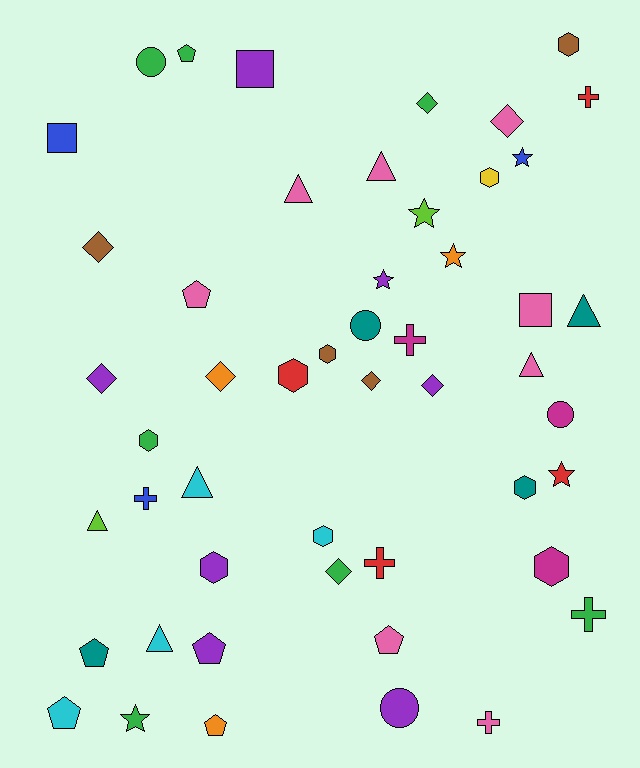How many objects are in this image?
There are 50 objects.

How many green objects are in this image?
There are 7 green objects.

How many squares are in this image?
There are 3 squares.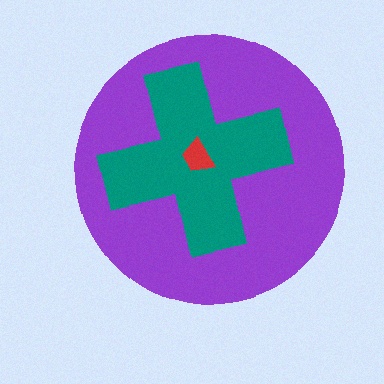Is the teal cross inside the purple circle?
Yes.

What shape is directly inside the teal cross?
The red trapezoid.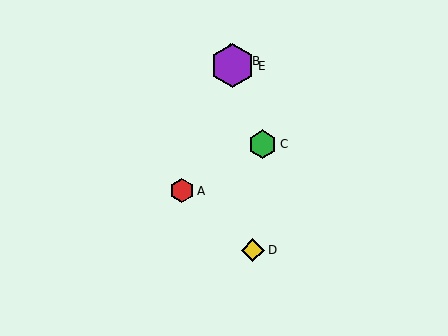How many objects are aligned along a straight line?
3 objects (B, C, E) are aligned along a straight line.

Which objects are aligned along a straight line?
Objects B, C, E are aligned along a straight line.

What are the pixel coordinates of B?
Object B is at (231, 61).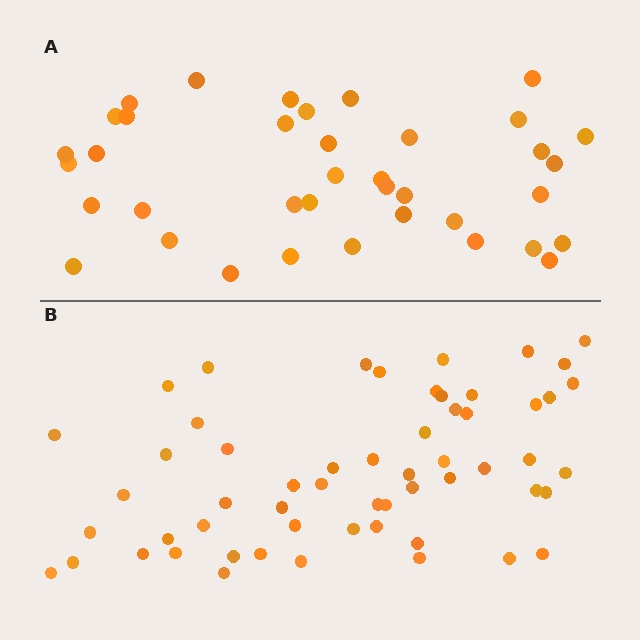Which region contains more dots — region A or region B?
Region B (the bottom region) has more dots.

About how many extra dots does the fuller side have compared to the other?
Region B has approximately 20 more dots than region A.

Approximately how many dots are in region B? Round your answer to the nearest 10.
About 60 dots. (The exact count is 57, which rounds to 60.)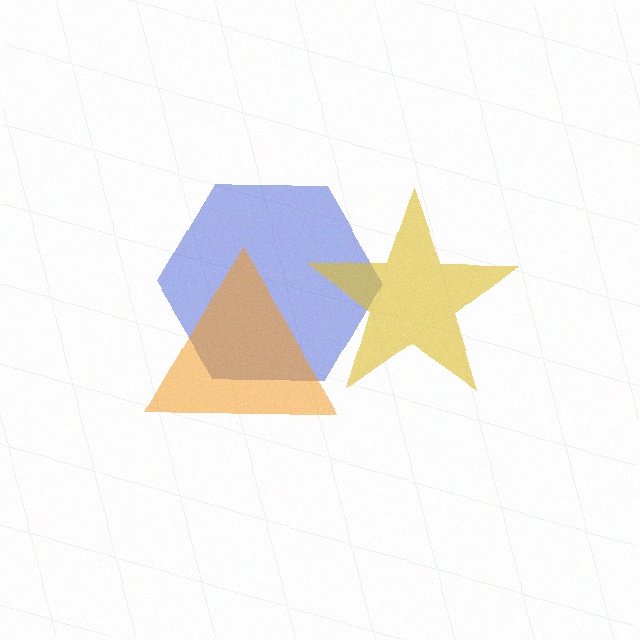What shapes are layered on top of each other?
The layered shapes are: a blue hexagon, an orange triangle, a yellow star.